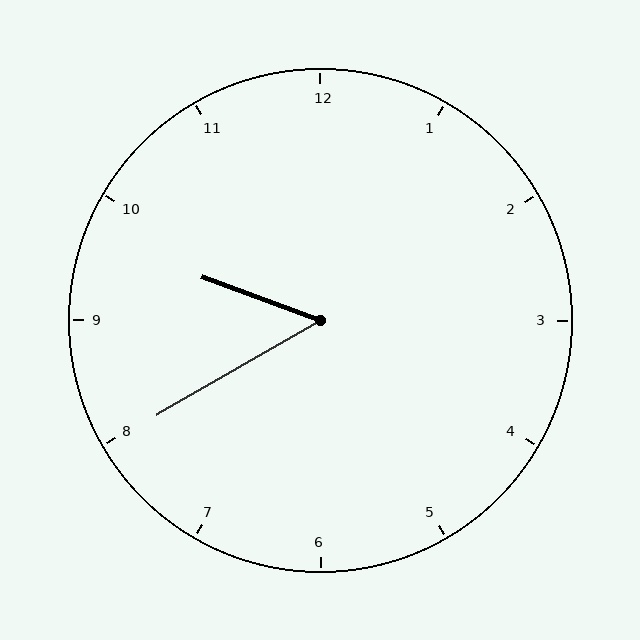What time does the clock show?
9:40.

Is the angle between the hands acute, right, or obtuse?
It is acute.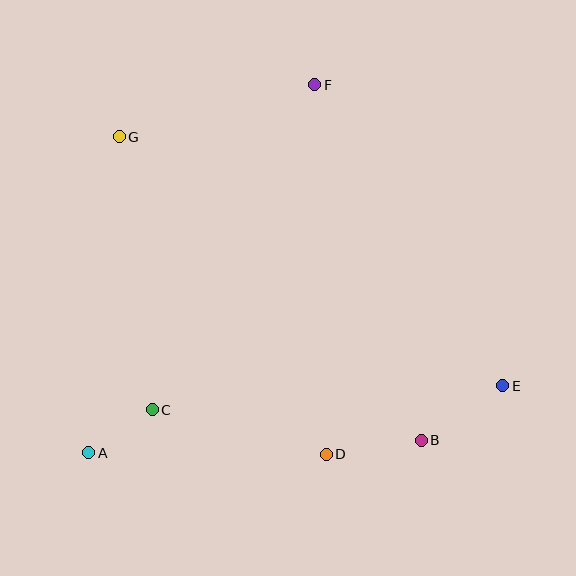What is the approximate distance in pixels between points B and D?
The distance between B and D is approximately 96 pixels.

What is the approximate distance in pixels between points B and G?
The distance between B and G is approximately 428 pixels.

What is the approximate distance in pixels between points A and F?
The distance between A and F is approximately 432 pixels.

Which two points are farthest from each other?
Points E and G are farthest from each other.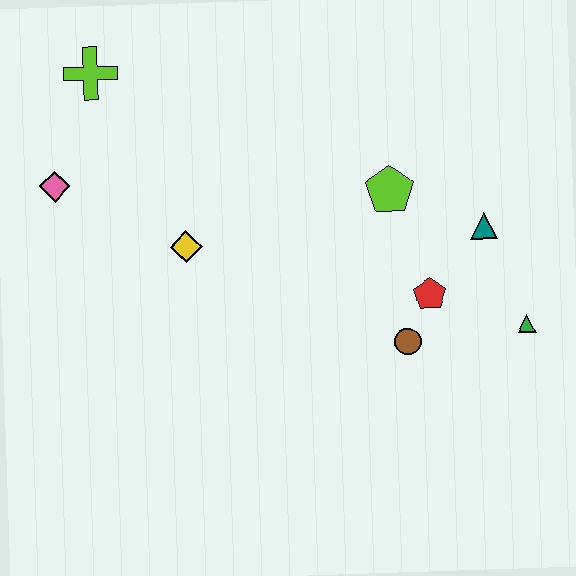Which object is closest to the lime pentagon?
The teal triangle is closest to the lime pentagon.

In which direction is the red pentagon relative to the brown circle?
The red pentagon is above the brown circle.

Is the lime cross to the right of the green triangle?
No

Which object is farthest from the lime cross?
The green triangle is farthest from the lime cross.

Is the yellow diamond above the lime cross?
No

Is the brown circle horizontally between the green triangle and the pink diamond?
Yes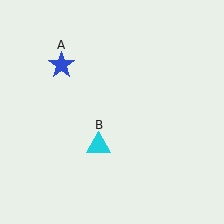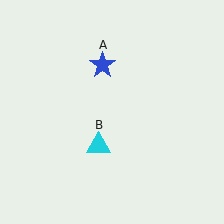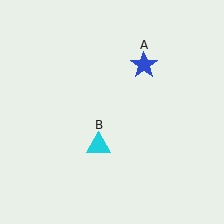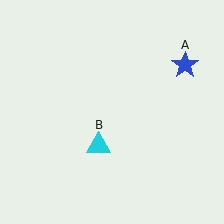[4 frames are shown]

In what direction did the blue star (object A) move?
The blue star (object A) moved right.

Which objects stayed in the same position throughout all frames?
Cyan triangle (object B) remained stationary.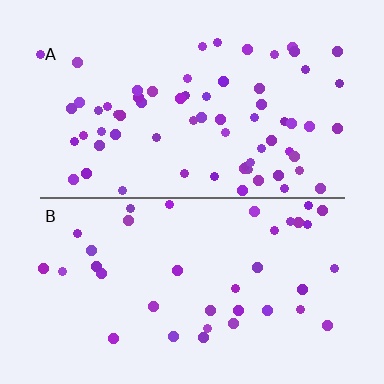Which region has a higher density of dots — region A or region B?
A (the top).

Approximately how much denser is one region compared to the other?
Approximately 1.8× — region A over region B.